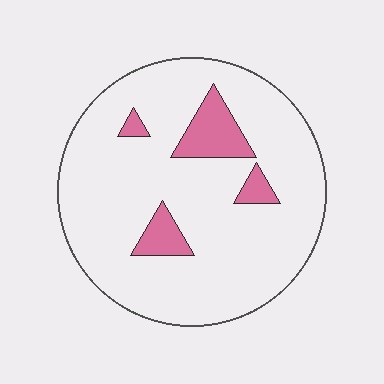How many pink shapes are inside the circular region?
4.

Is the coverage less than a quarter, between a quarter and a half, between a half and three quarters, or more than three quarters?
Less than a quarter.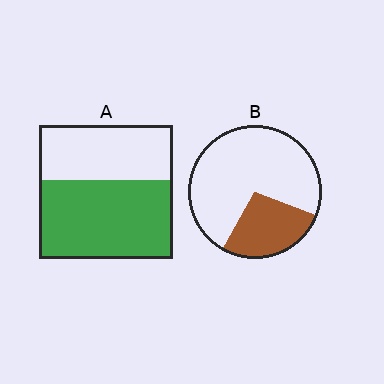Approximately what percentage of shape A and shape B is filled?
A is approximately 60% and B is approximately 30%.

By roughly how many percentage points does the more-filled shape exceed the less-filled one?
By roughly 30 percentage points (A over B).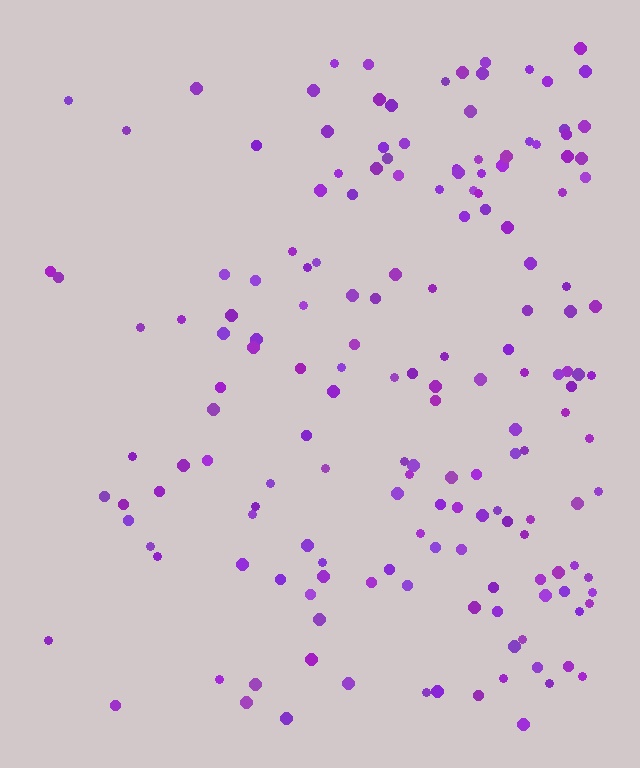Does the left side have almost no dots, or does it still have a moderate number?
Still a moderate number, just noticeably fewer than the right.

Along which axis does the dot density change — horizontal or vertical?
Horizontal.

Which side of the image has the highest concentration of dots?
The right.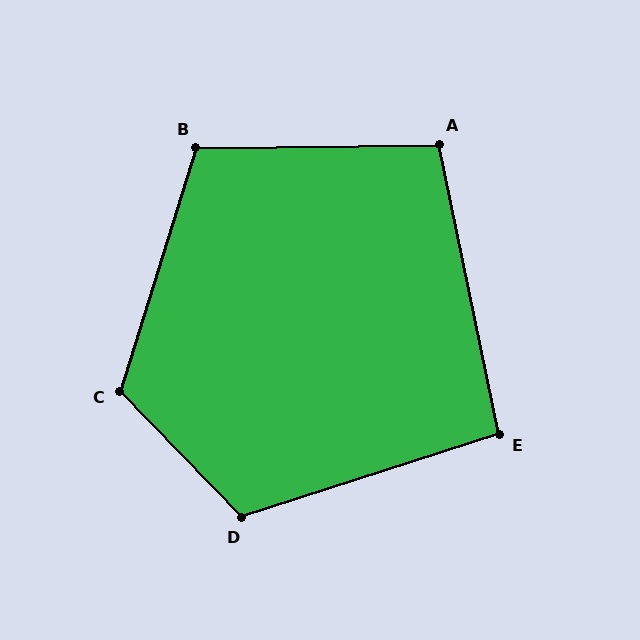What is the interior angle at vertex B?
Approximately 108 degrees (obtuse).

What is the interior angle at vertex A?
Approximately 101 degrees (obtuse).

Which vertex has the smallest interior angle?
E, at approximately 96 degrees.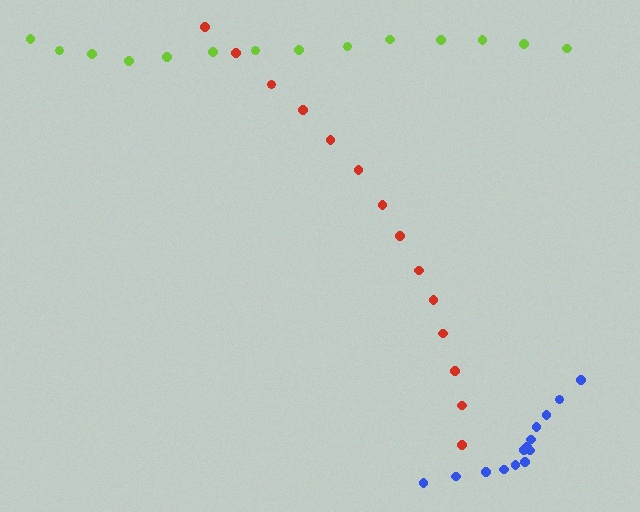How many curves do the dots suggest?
There are 3 distinct paths.